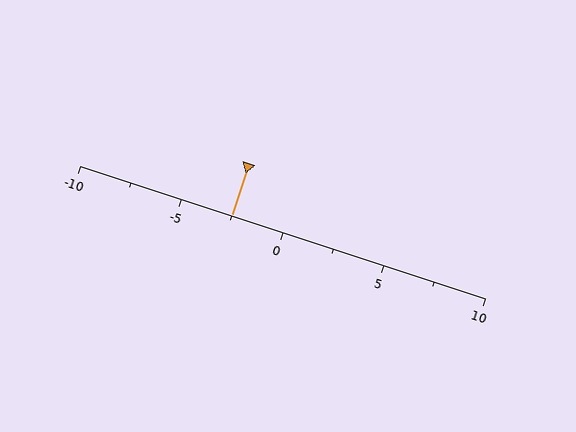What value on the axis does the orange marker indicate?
The marker indicates approximately -2.5.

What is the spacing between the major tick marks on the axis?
The major ticks are spaced 5 apart.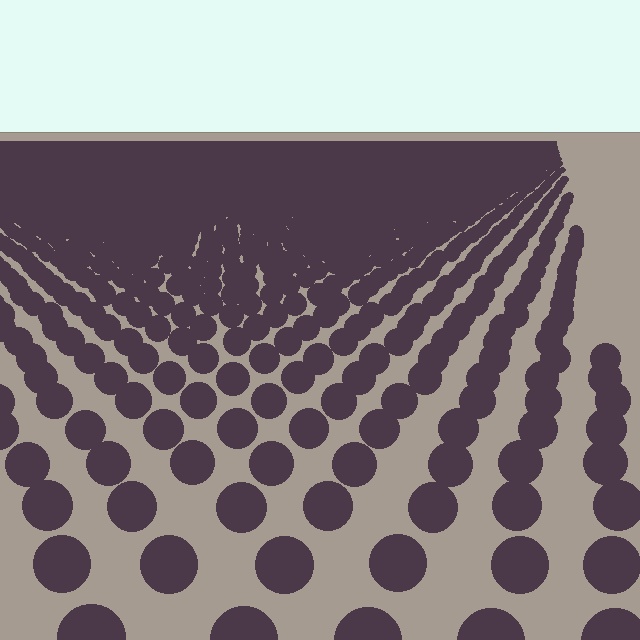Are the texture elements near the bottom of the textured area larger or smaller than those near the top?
Larger. Near the bottom, elements are closer to the viewer and appear at a bigger on-screen size.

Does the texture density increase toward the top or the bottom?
Density increases toward the top.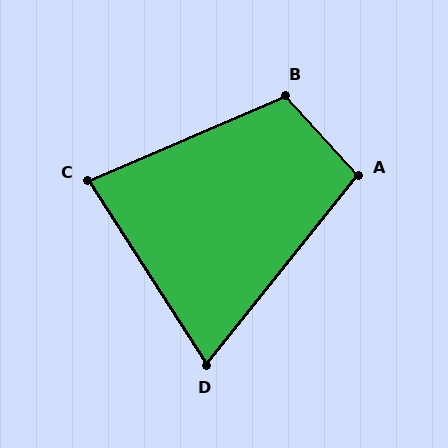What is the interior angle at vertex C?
Approximately 81 degrees (acute).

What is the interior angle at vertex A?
Approximately 99 degrees (obtuse).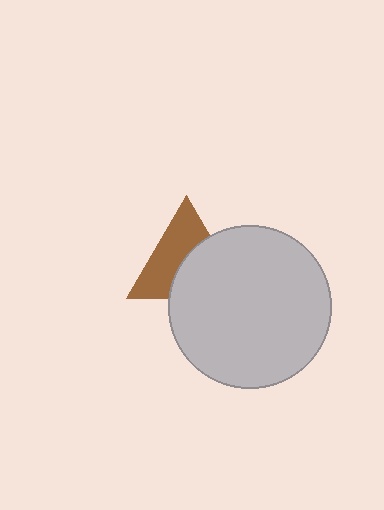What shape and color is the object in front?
The object in front is a light gray circle.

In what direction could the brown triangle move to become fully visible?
The brown triangle could move toward the upper-left. That would shift it out from behind the light gray circle entirely.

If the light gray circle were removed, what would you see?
You would see the complete brown triangle.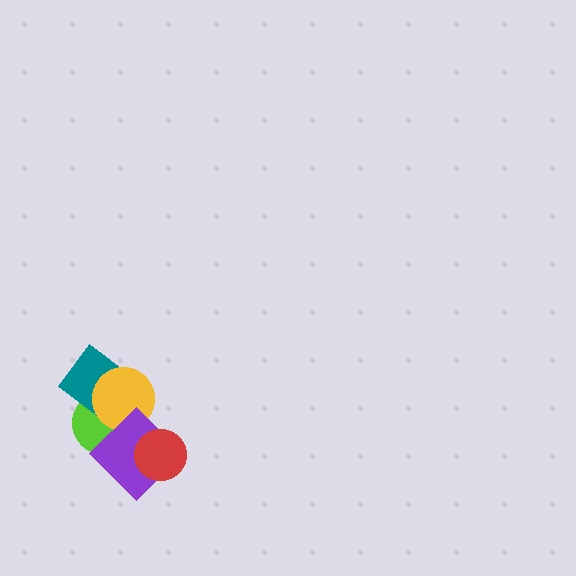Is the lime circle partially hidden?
Yes, it is partially covered by another shape.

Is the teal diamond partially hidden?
Yes, it is partially covered by another shape.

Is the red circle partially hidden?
No, no other shape covers it.